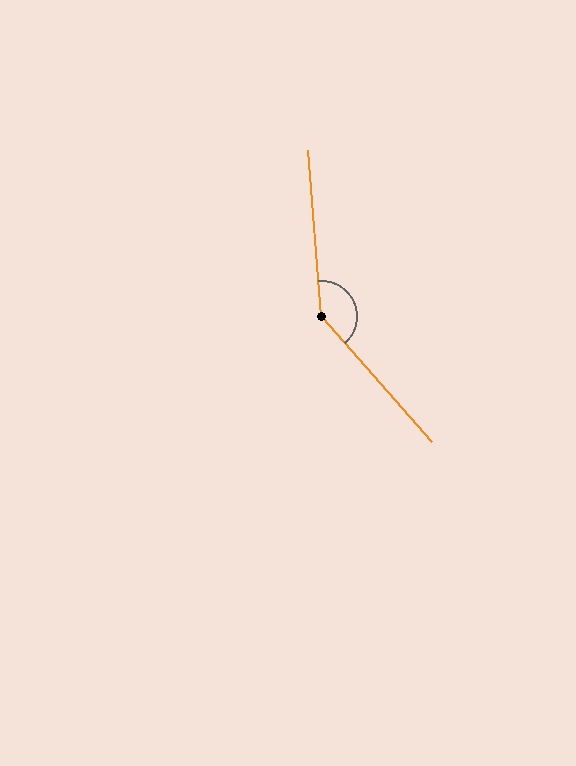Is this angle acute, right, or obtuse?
It is obtuse.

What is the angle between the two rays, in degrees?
Approximately 143 degrees.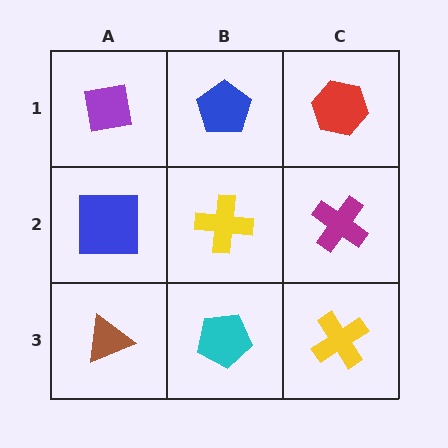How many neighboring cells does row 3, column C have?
2.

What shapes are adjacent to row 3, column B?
A yellow cross (row 2, column B), a brown triangle (row 3, column A), a yellow cross (row 3, column C).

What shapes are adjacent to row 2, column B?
A blue pentagon (row 1, column B), a cyan pentagon (row 3, column B), a blue square (row 2, column A), a magenta cross (row 2, column C).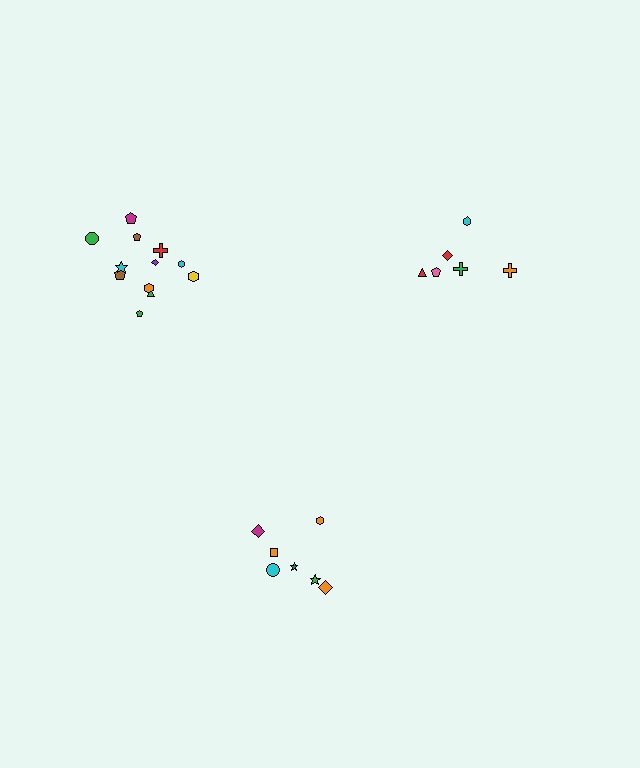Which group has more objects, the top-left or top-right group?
The top-left group.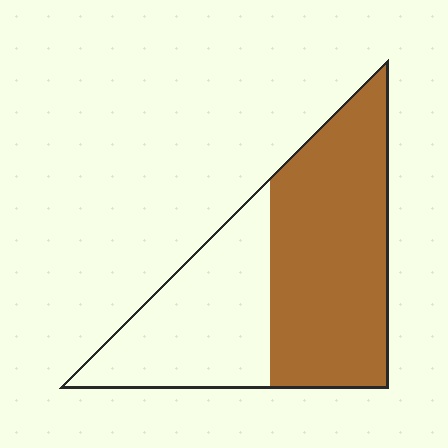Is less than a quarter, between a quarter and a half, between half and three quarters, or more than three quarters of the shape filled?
Between half and three quarters.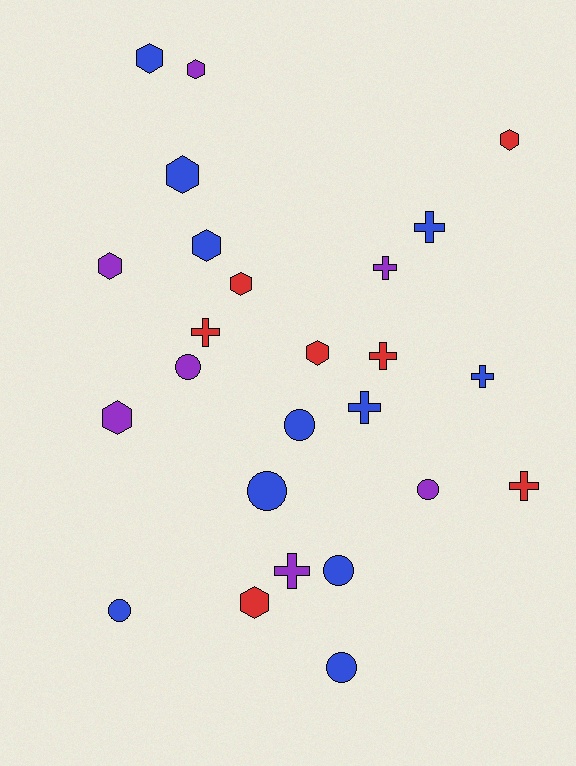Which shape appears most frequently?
Hexagon, with 10 objects.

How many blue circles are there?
There are 5 blue circles.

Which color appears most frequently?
Blue, with 11 objects.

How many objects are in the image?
There are 25 objects.